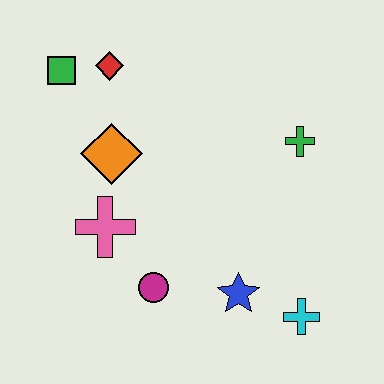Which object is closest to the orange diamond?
The pink cross is closest to the orange diamond.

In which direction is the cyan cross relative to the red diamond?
The cyan cross is below the red diamond.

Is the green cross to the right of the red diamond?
Yes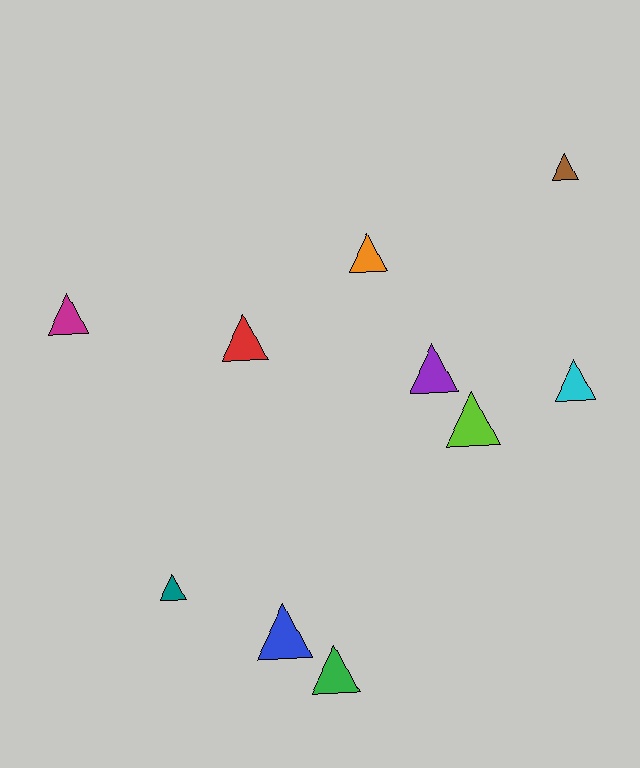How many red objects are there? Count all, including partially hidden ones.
There is 1 red object.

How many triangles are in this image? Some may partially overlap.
There are 10 triangles.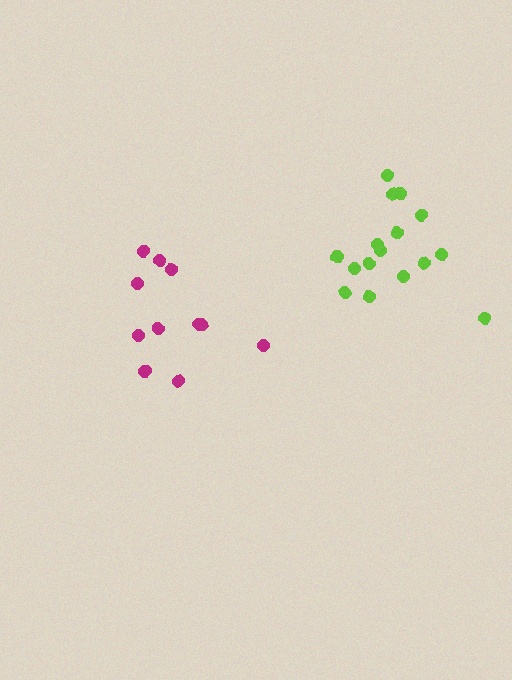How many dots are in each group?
Group 1: 16 dots, Group 2: 11 dots (27 total).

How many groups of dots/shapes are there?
There are 2 groups.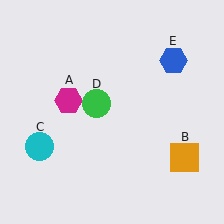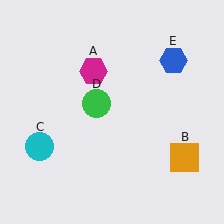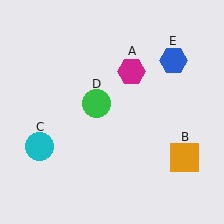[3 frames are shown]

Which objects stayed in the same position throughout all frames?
Orange square (object B) and cyan circle (object C) and green circle (object D) and blue hexagon (object E) remained stationary.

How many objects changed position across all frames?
1 object changed position: magenta hexagon (object A).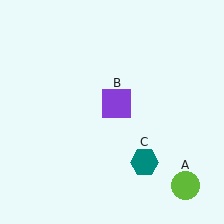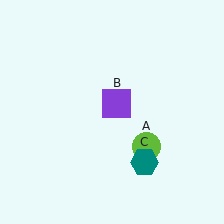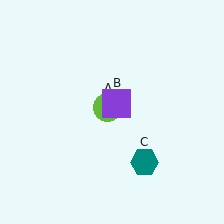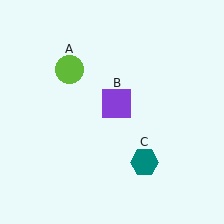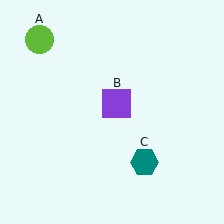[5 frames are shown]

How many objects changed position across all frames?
1 object changed position: lime circle (object A).